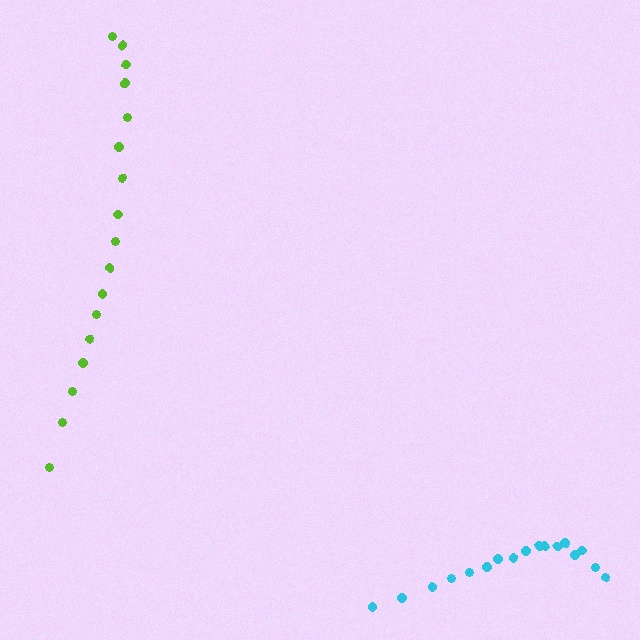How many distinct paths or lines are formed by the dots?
There are 2 distinct paths.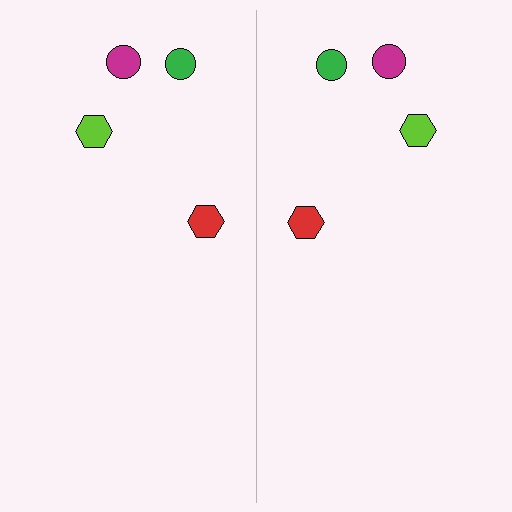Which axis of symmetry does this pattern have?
The pattern has a vertical axis of symmetry running through the center of the image.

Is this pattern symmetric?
Yes, this pattern has bilateral (reflection) symmetry.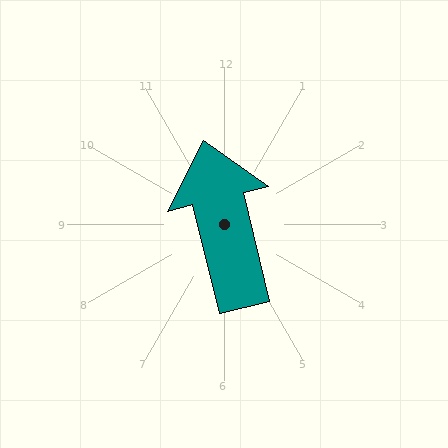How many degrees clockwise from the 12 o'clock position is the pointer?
Approximately 346 degrees.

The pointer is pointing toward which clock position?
Roughly 12 o'clock.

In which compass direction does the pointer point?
North.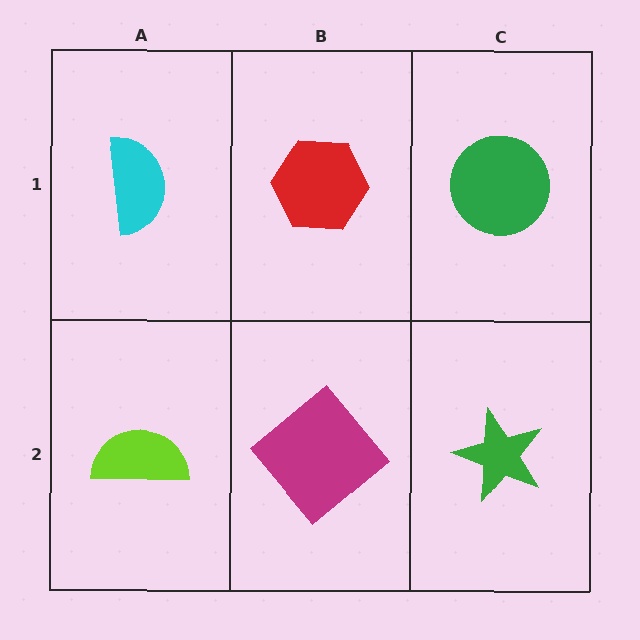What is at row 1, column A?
A cyan semicircle.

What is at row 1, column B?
A red hexagon.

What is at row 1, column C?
A green circle.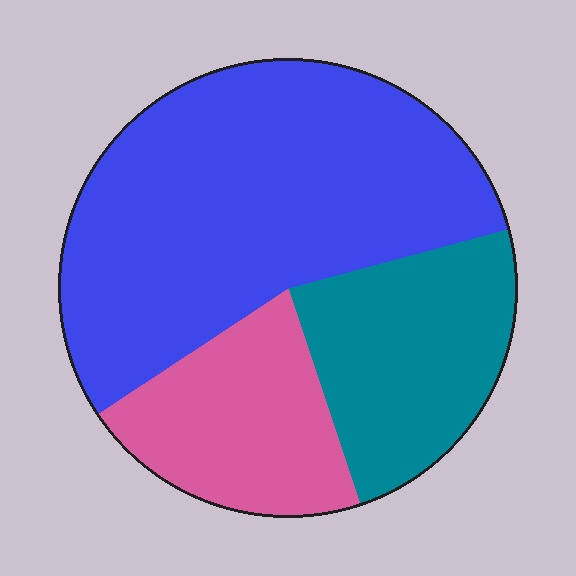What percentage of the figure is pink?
Pink covers roughly 20% of the figure.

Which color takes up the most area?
Blue, at roughly 55%.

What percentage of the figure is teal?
Teal covers 24% of the figure.